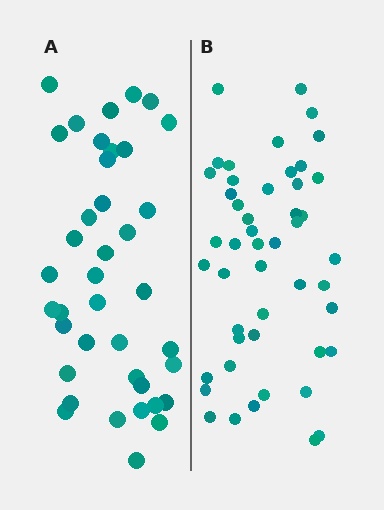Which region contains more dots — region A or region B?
Region B (the right region) has more dots.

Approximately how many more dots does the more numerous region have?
Region B has roughly 8 or so more dots than region A.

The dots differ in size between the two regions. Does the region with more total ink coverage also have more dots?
No. Region A has more total ink coverage because its dots are larger, but region B actually contains more individual dots. Total area can be misleading — the number of items is what matters here.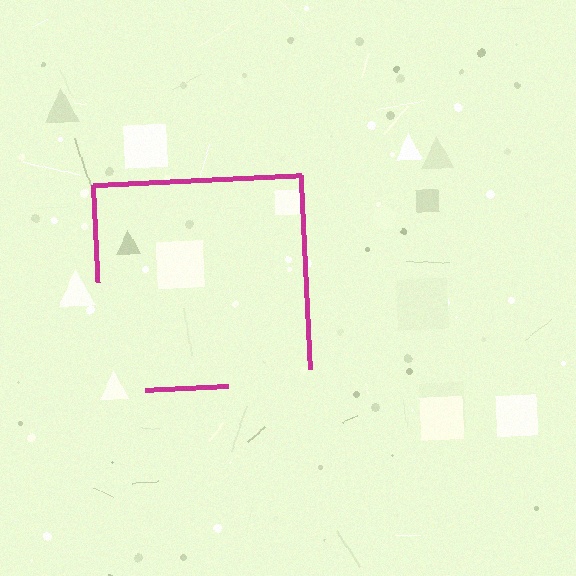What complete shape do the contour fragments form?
The contour fragments form a square.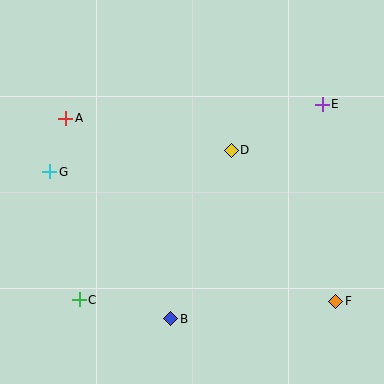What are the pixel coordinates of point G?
Point G is at (50, 172).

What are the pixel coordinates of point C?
Point C is at (79, 300).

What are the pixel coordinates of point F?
Point F is at (336, 302).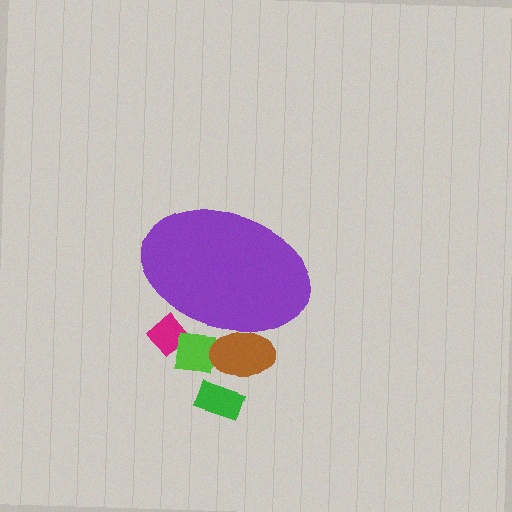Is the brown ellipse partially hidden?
Yes, the brown ellipse is partially hidden behind the purple ellipse.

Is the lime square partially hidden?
Yes, the lime square is partially hidden behind the purple ellipse.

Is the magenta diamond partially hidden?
Yes, the magenta diamond is partially hidden behind the purple ellipse.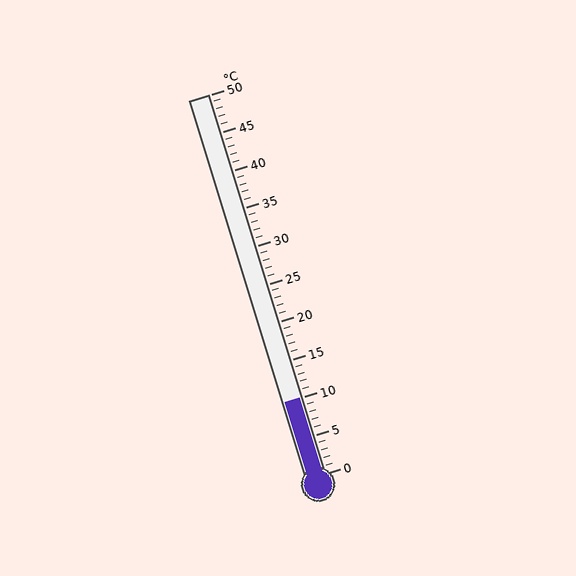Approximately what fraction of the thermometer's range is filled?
The thermometer is filled to approximately 20% of its range.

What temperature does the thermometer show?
The thermometer shows approximately 10°C.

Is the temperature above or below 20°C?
The temperature is below 20°C.